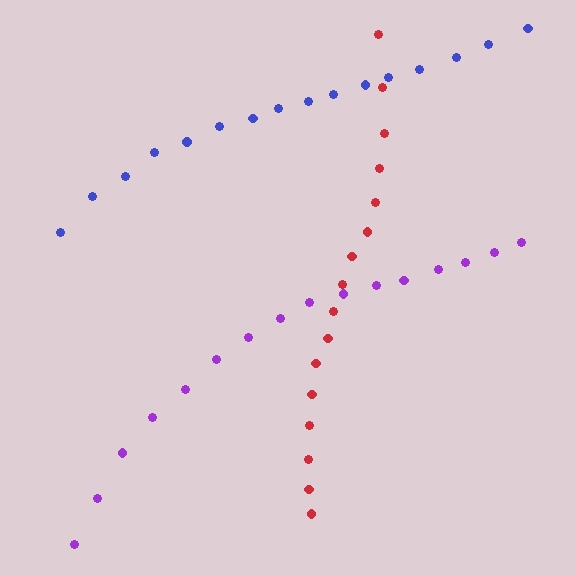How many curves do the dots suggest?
There are 3 distinct paths.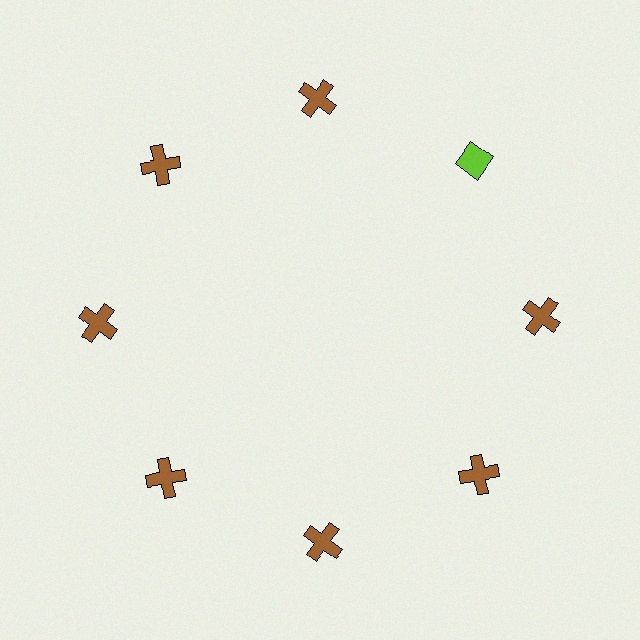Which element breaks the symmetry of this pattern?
The lime diamond at roughly the 2 o'clock position breaks the symmetry. All other shapes are brown crosses.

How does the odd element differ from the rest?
It differs in both color (lime instead of brown) and shape (diamond instead of cross).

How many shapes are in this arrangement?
There are 8 shapes arranged in a ring pattern.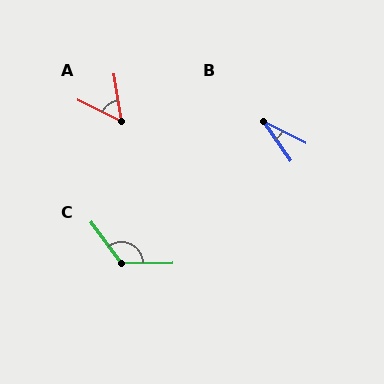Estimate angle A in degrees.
Approximately 54 degrees.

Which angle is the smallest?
B, at approximately 29 degrees.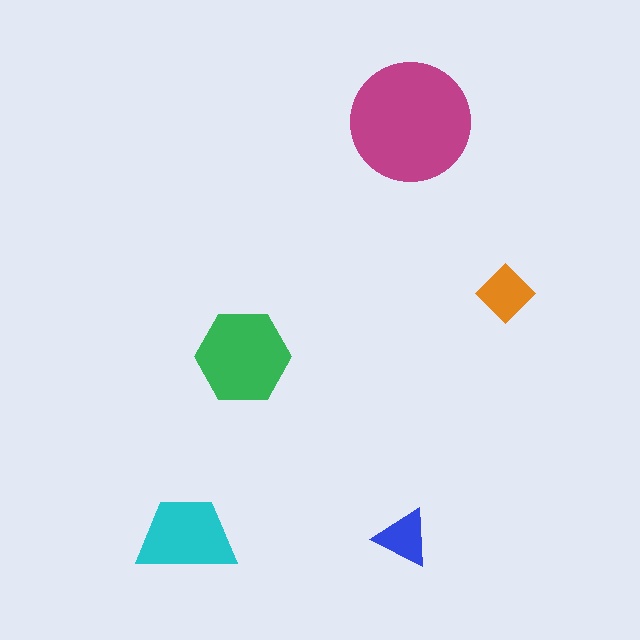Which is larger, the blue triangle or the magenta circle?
The magenta circle.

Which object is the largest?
The magenta circle.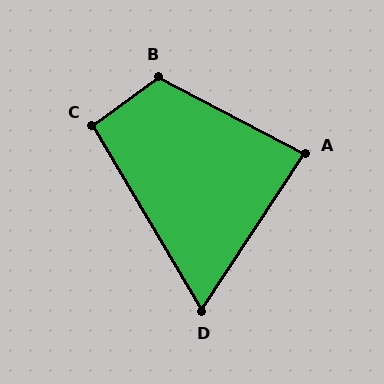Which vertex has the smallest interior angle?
D, at approximately 64 degrees.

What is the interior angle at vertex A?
Approximately 84 degrees (acute).